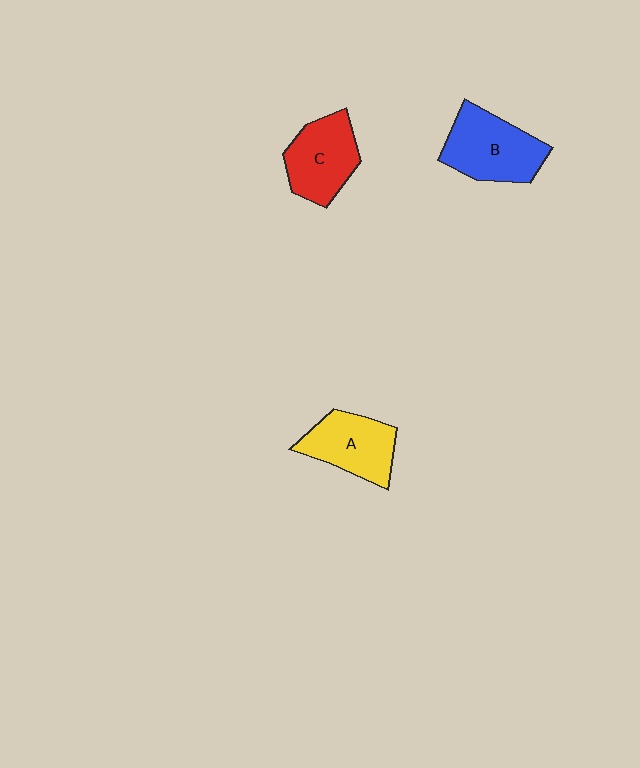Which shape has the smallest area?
Shape A (yellow).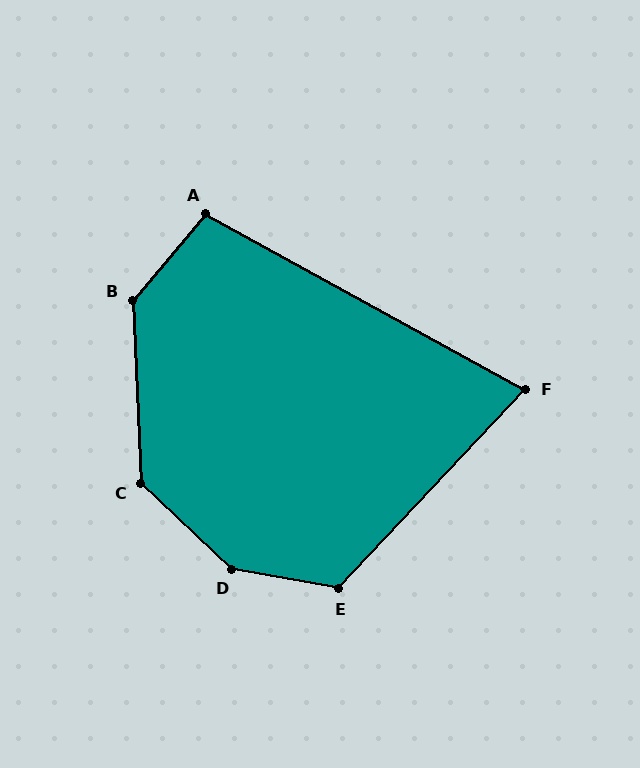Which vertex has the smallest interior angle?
F, at approximately 76 degrees.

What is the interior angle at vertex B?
Approximately 138 degrees (obtuse).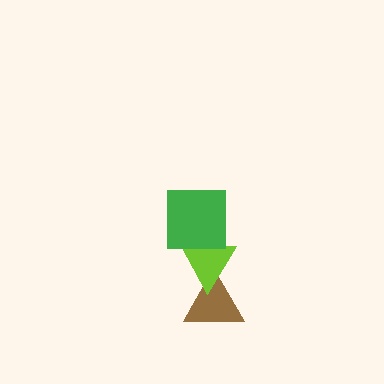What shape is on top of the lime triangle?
The green square is on top of the lime triangle.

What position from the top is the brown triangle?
The brown triangle is 3rd from the top.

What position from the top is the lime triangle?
The lime triangle is 2nd from the top.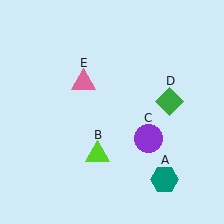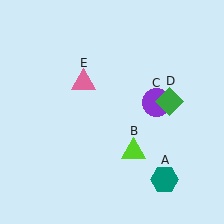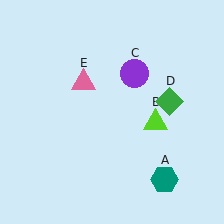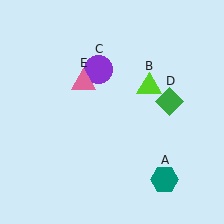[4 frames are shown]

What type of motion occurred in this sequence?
The lime triangle (object B), purple circle (object C) rotated counterclockwise around the center of the scene.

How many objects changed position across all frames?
2 objects changed position: lime triangle (object B), purple circle (object C).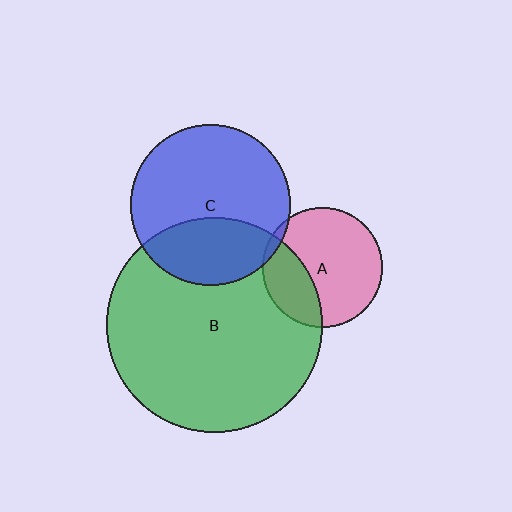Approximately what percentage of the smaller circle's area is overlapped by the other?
Approximately 5%.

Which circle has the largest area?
Circle B (green).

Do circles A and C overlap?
Yes.